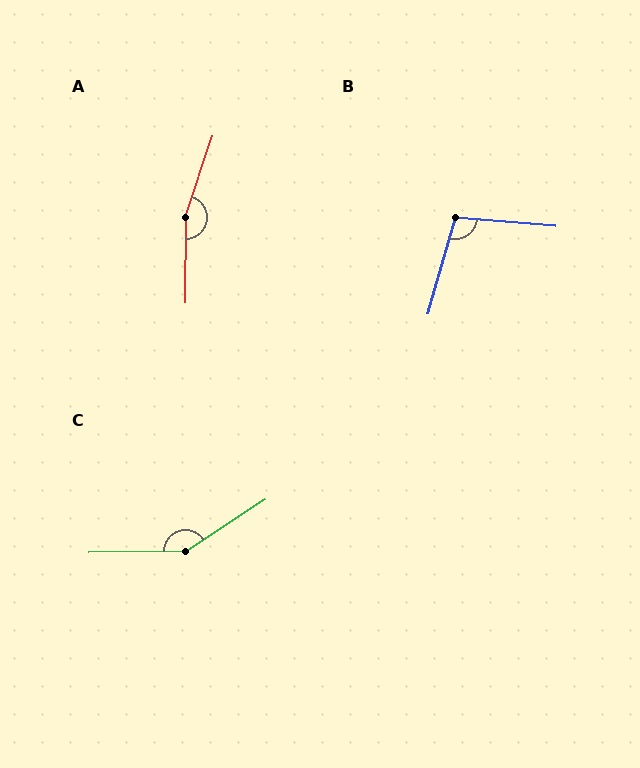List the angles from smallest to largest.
B (101°), C (148°), A (161°).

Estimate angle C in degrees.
Approximately 148 degrees.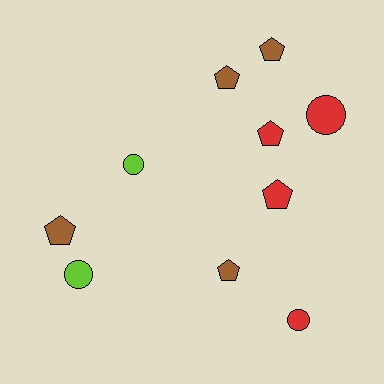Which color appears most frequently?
Red, with 4 objects.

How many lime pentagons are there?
There are no lime pentagons.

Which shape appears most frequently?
Pentagon, with 6 objects.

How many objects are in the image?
There are 10 objects.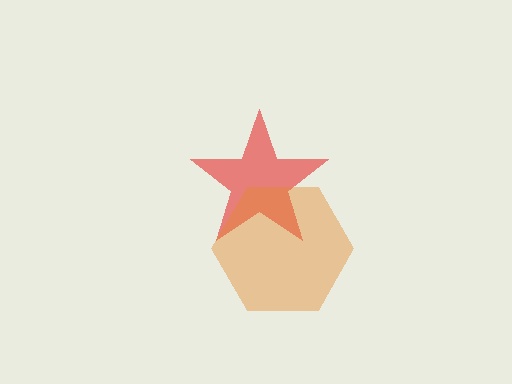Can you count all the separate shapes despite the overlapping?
Yes, there are 2 separate shapes.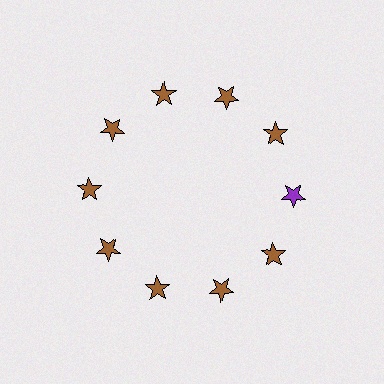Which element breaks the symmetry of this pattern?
The purple star at roughly the 3 o'clock position breaks the symmetry. All other shapes are brown stars.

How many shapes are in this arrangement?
There are 10 shapes arranged in a ring pattern.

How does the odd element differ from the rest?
It has a different color: purple instead of brown.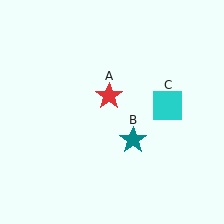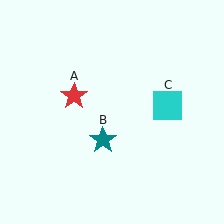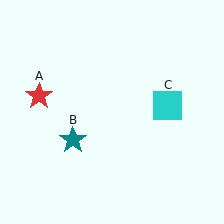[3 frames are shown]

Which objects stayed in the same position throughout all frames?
Cyan square (object C) remained stationary.